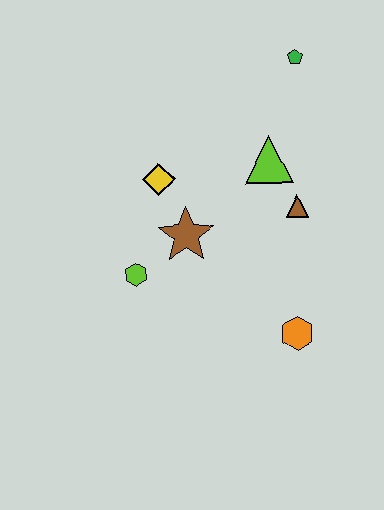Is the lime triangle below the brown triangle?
No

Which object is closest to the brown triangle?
The lime triangle is closest to the brown triangle.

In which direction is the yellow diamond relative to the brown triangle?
The yellow diamond is to the left of the brown triangle.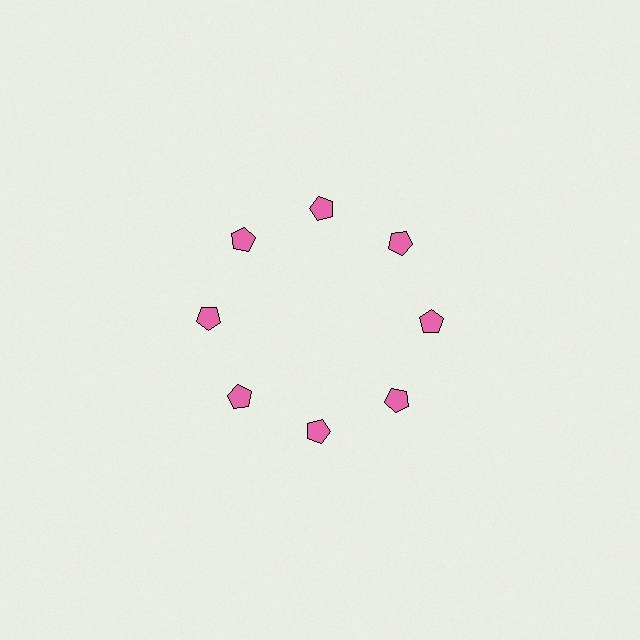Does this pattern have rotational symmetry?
Yes, this pattern has 8-fold rotational symmetry. It looks the same after rotating 45 degrees around the center.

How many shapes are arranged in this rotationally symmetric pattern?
There are 8 shapes, arranged in 8 groups of 1.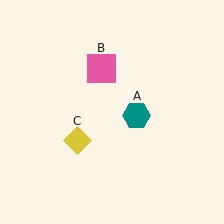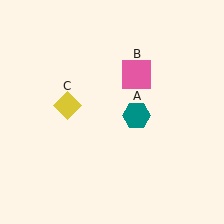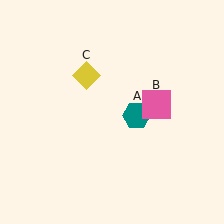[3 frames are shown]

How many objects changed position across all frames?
2 objects changed position: pink square (object B), yellow diamond (object C).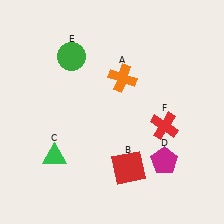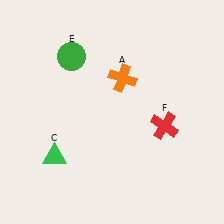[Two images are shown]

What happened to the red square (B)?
The red square (B) was removed in Image 2. It was in the bottom-right area of Image 1.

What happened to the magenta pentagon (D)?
The magenta pentagon (D) was removed in Image 2. It was in the bottom-right area of Image 1.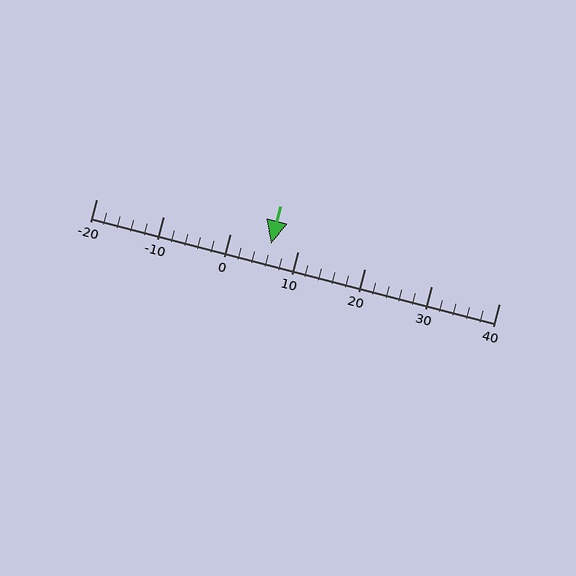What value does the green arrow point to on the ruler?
The green arrow points to approximately 6.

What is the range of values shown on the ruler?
The ruler shows values from -20 to 40.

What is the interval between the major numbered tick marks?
The major tick marks are spaced 10 units apart.